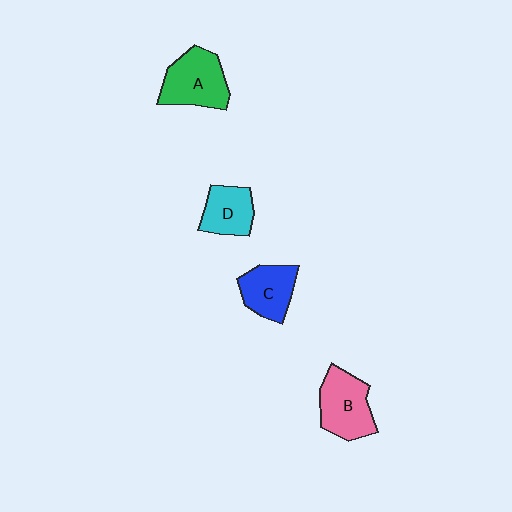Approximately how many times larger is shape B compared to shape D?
Approximately 1.4 times.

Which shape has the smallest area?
Shape D (cyan).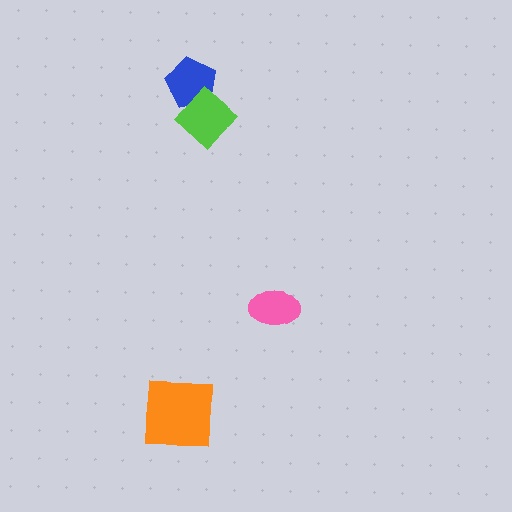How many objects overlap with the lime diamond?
1 object overlaps with the lime diamond.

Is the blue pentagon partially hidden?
Yes, it is partially covered by another shape.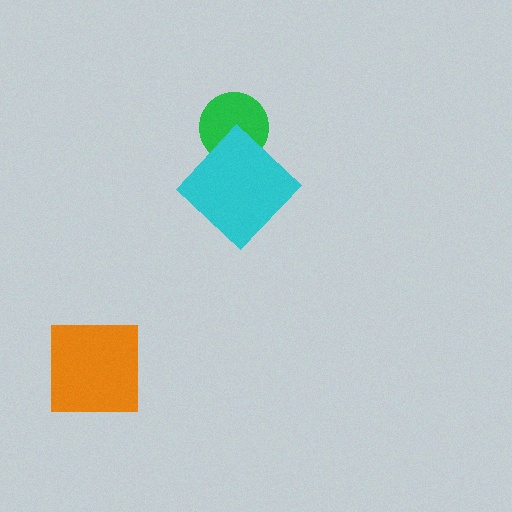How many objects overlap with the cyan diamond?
1 object overlaps with the cyan diamond.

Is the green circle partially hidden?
Yes, it is partially covered by another shape.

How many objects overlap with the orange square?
0 objects overlap with the orange square.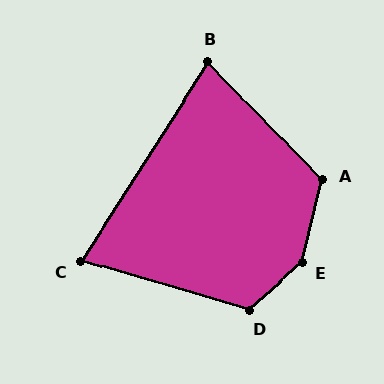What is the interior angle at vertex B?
Approximately 77 degrees (acute).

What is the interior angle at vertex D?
Approximately 122 degrees (obtuse).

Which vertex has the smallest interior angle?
C, at approximately 74 degrees.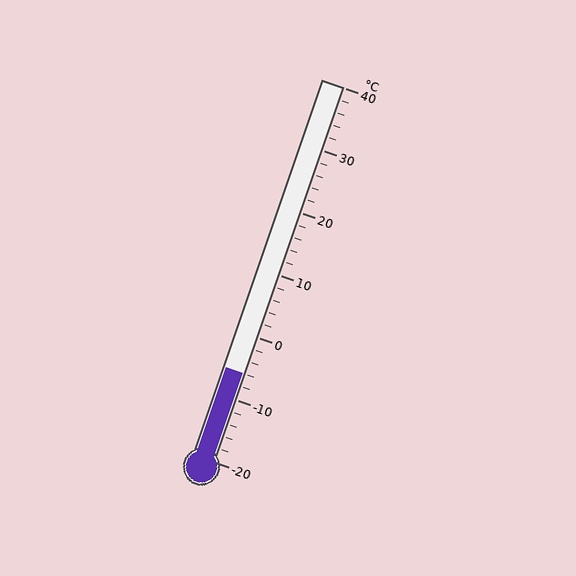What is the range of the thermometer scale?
The thermometer scale ranges from -20°C to 40°C.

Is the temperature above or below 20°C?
The temperature is below 20°C.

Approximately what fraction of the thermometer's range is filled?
The thermometer is filled to approximately 25% of its range.